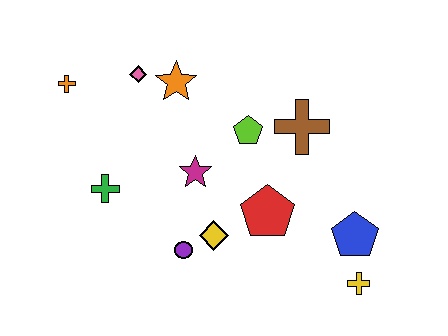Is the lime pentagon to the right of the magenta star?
Yes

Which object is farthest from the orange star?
The yellow cross is farthest from the orange star.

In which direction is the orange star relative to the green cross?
The orange star is above the green cross.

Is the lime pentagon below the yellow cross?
No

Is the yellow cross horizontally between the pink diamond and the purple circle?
No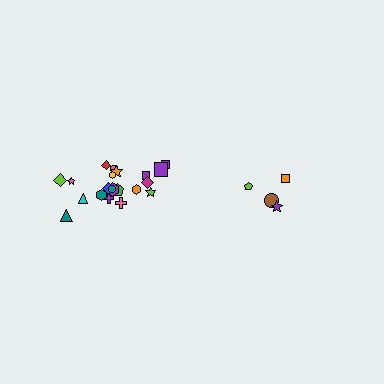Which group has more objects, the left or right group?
The left group.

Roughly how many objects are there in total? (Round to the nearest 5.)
Roughly 25 objects in total.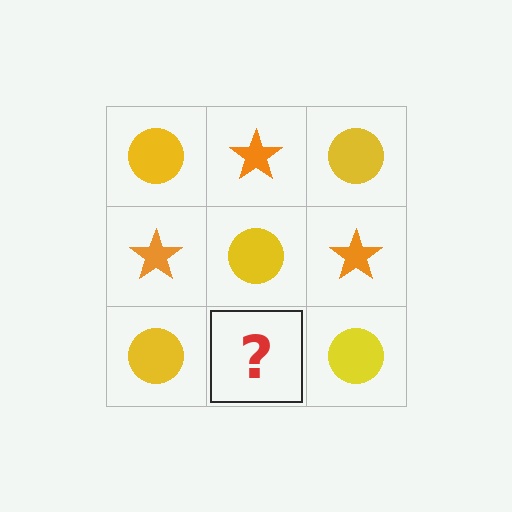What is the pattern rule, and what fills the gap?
The rule is that it alternates yellow circle and orange star in a checkerboard pattern. The gap should be filled with an orange star.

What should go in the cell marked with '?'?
The missing cell should contain an orange star.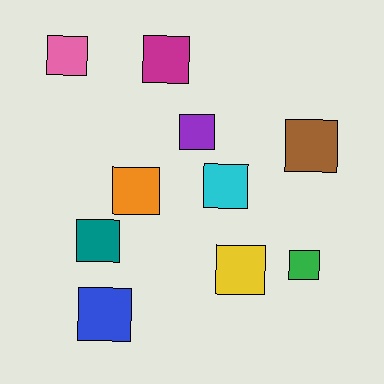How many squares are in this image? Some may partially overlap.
There are 10 squares.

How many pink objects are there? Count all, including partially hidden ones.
There is 1 pink object.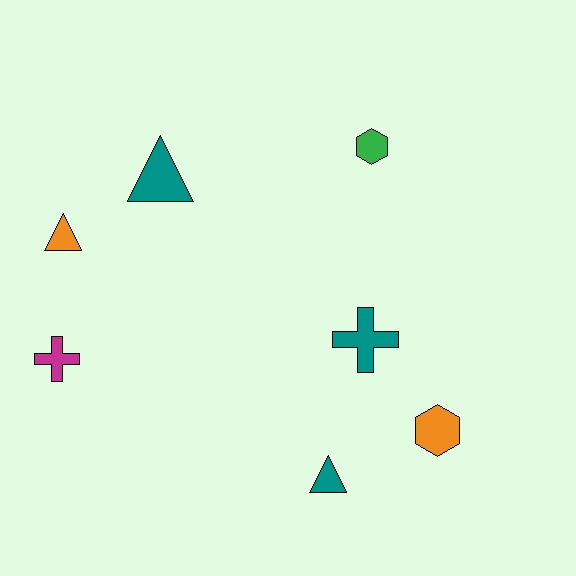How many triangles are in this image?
There are 3 triangles.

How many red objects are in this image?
There are no red objects.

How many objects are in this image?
There are 7 objects.